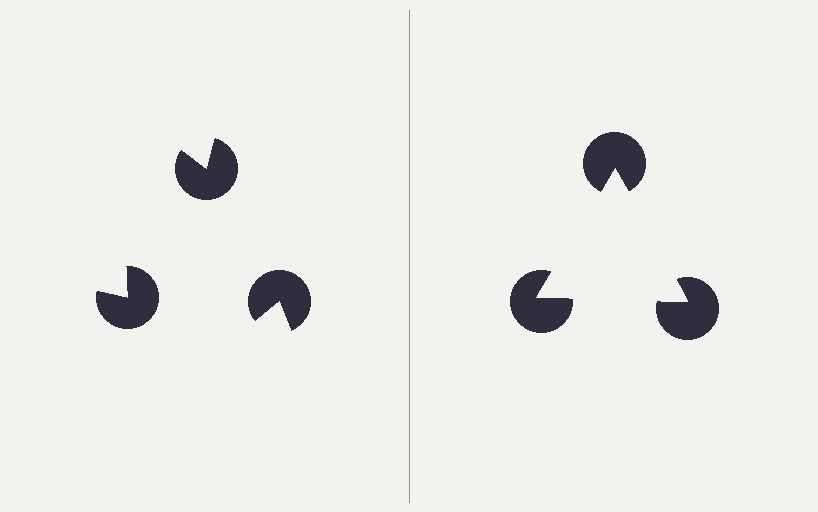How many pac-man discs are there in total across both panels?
6 — 3 on each side.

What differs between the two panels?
The pac-man discs are positioned identically on both sides; only the wedge orientations differ. On the right they align to a triangle; on the left they are misaligned.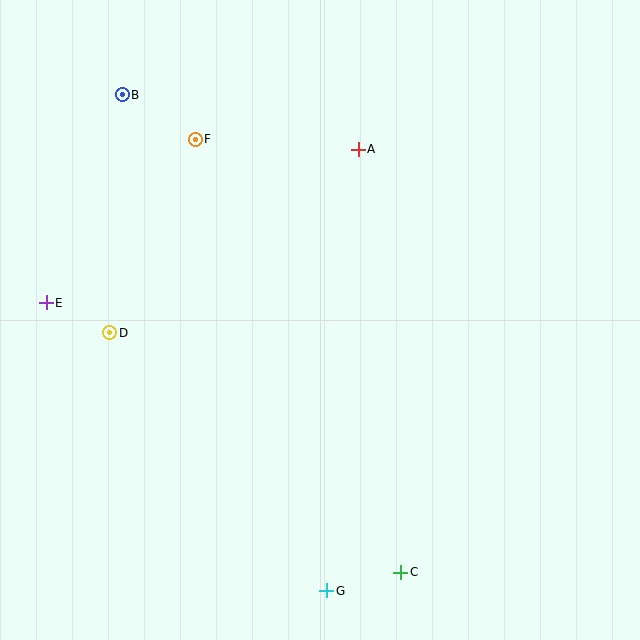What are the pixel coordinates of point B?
Point B is at (122, 95).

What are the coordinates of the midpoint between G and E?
The midpoint between G and E is at (186, 447).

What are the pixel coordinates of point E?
Point E is at (46, 303).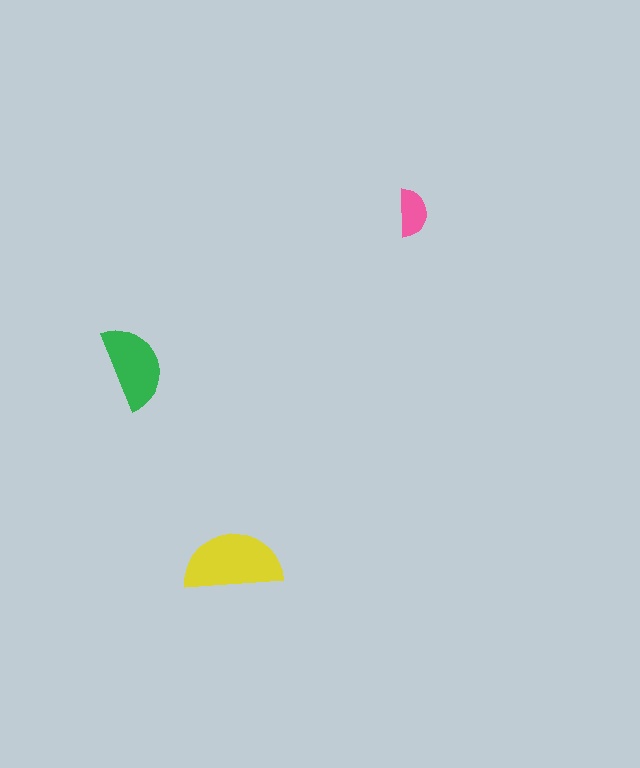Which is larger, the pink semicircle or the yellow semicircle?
The yellow one.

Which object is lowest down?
The yellow semicircle is bottommost.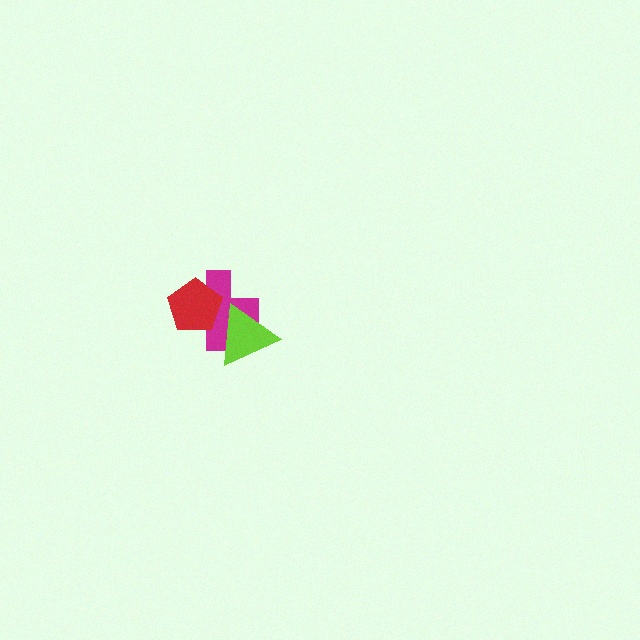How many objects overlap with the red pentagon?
2 objects overlap with the red pentagon.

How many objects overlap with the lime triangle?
2 objects overlap with the lime triangle.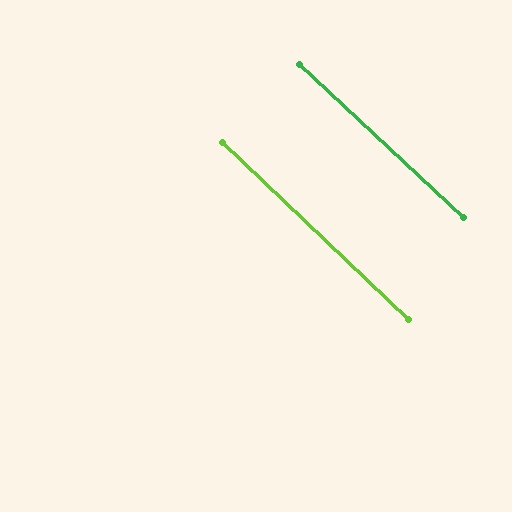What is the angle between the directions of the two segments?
Approximately 1 degree.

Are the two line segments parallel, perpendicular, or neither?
Parallel — their directions differ by only 0.8°.